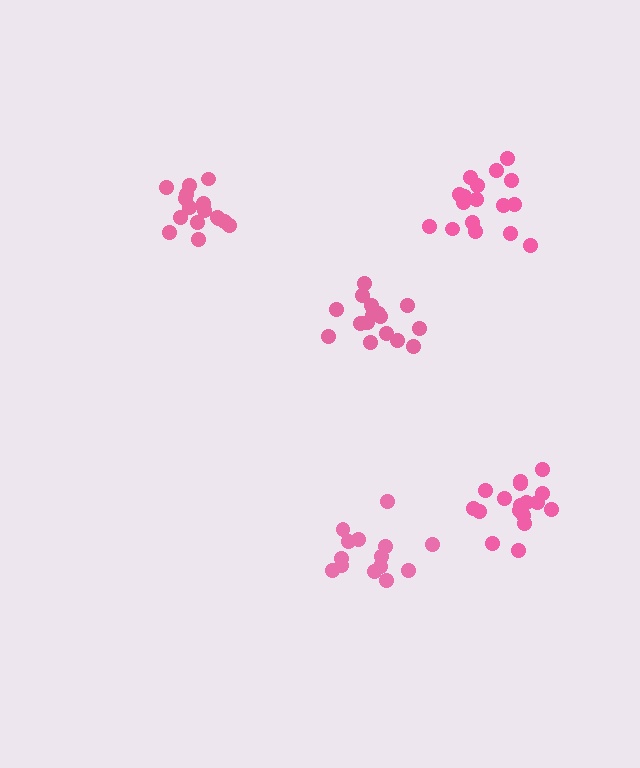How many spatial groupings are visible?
There are 5 spatial groupings.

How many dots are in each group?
Group 1: 16 dots, Group 2: 14 dots, Group 3: 16 dots, Group 4: 17 dots, Group 5: 17 dots (80 total).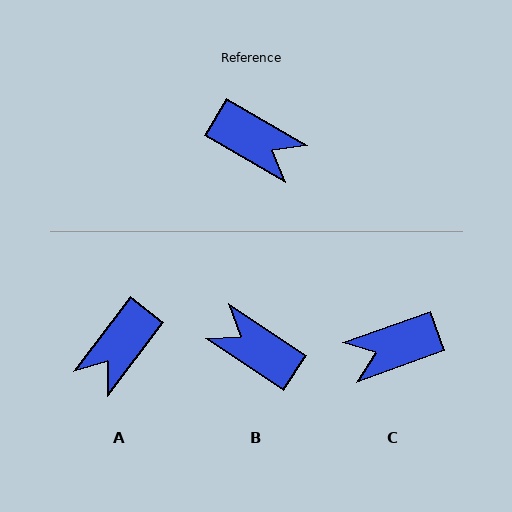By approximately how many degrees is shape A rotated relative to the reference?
Approximately 97 degrees clockwise.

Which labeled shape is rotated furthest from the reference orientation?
B, about 176 degrees away.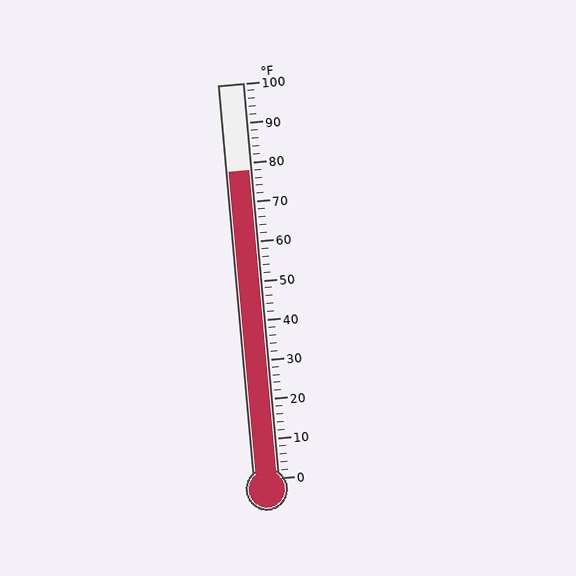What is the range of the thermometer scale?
The thermometer scale ranges from 0°F to 100°F.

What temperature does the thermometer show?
The thermometer shows approximately 78°F.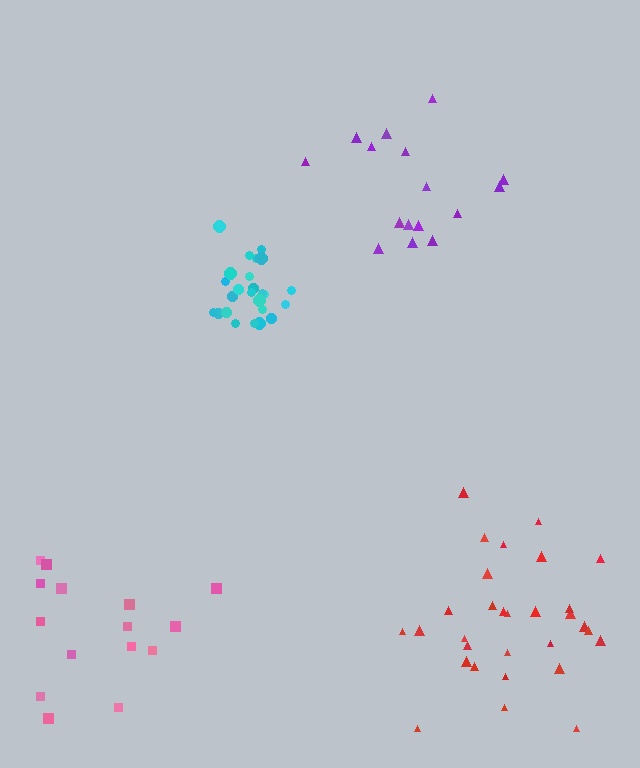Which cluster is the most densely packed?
Cyan.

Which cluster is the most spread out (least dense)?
Pink.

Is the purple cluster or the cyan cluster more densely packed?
Cyan.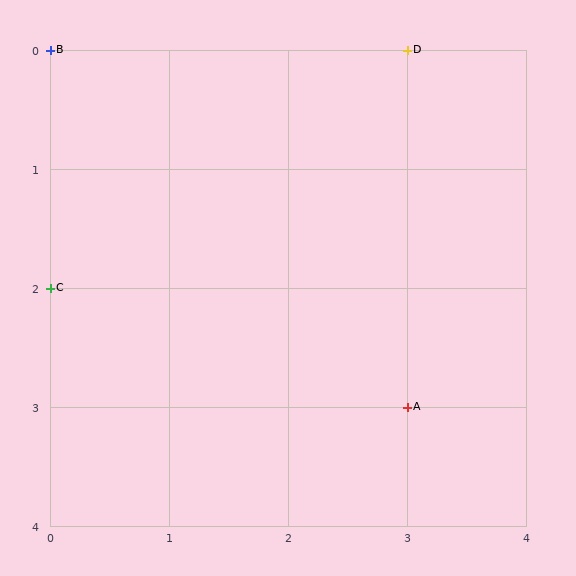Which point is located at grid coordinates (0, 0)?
Point B is at (0, 0).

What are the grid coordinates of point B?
Point B is at grid coordinates (0, 0).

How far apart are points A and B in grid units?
Points A and B are 3 columns and 3 rows apart (about 4.2 grid units diagonally).